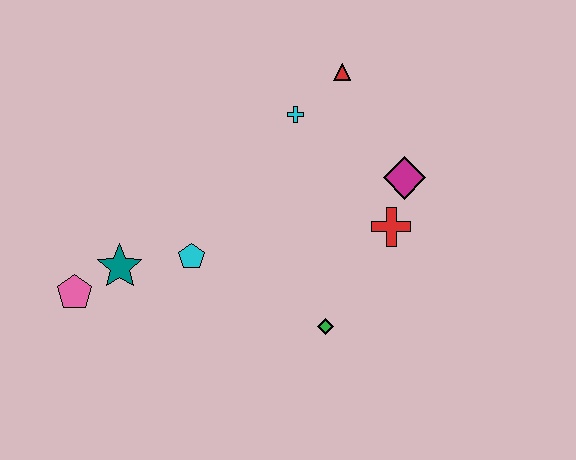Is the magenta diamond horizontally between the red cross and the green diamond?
No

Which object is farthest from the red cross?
The pink pentagon is farthest from the red cross.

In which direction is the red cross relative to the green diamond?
The red cross is above the green diamond.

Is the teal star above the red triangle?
No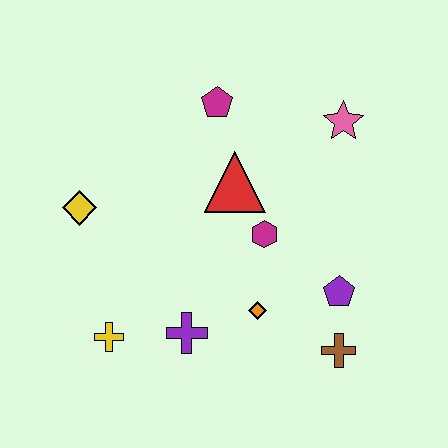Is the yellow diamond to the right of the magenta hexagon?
No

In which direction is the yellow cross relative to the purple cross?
The yellow cross is to the left of the purple cross.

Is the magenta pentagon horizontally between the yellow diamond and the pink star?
Yes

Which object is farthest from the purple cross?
The pink star is farthest from the purple cross.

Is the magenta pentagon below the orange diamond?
No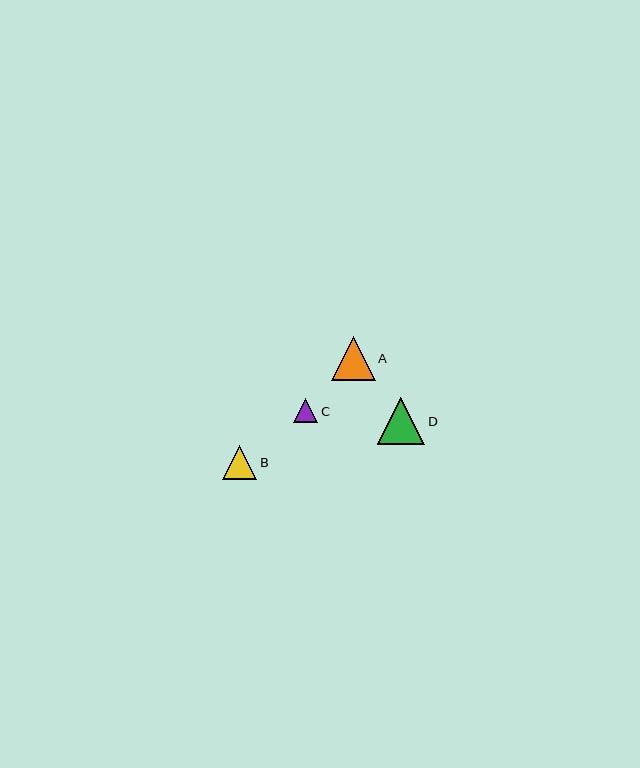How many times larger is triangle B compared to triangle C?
Triangle B is approximately 1.4 times the size of triangle C.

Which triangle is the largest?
Triangle D is the largest with a size of approximately 47 pixels.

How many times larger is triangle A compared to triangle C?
Triangle A is approximately 1.8 times the size of triangle C.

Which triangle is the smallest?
Triangle C is the smallest with a size of approximately 24 pixels.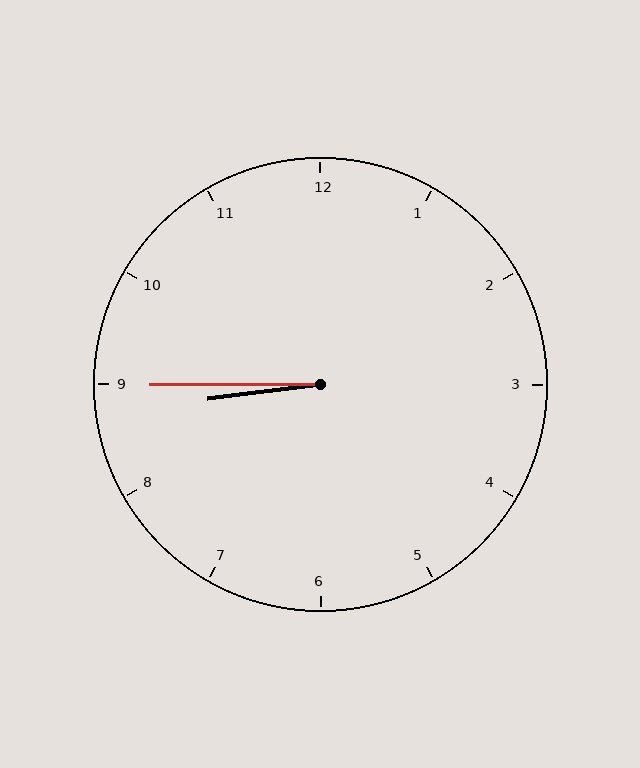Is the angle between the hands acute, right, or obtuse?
It is acute.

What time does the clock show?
8:45.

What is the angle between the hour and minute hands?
Approximately 8 degrees.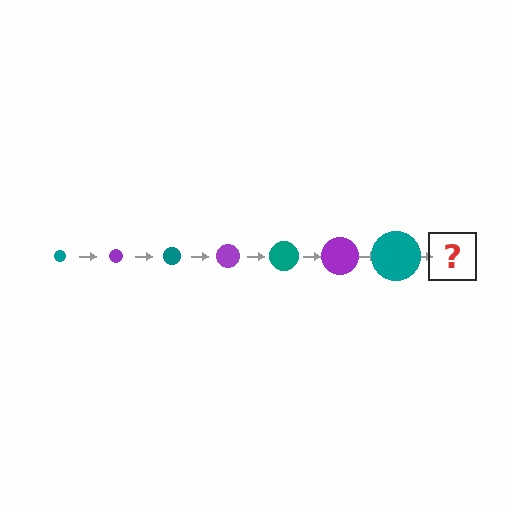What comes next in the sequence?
The next element should be a purple circle, larger than the previous one.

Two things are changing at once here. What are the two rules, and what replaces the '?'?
The two rules are that the circle grows larger each step and the color cycles through teal and purple. The '?' should be a purple circle, larger than the previous one.